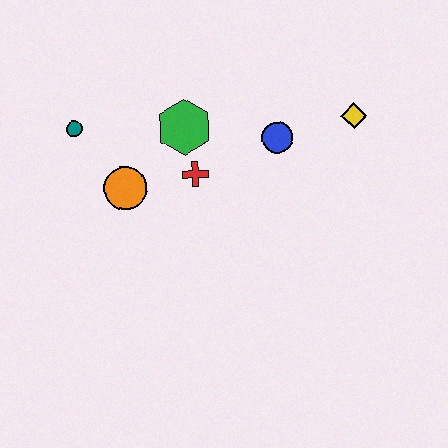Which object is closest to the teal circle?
The orange circle is closest to the teal circle.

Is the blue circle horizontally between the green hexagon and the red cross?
No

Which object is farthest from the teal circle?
The yellow diamond is farthest from the teal circle.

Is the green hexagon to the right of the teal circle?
Yes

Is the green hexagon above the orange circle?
Yes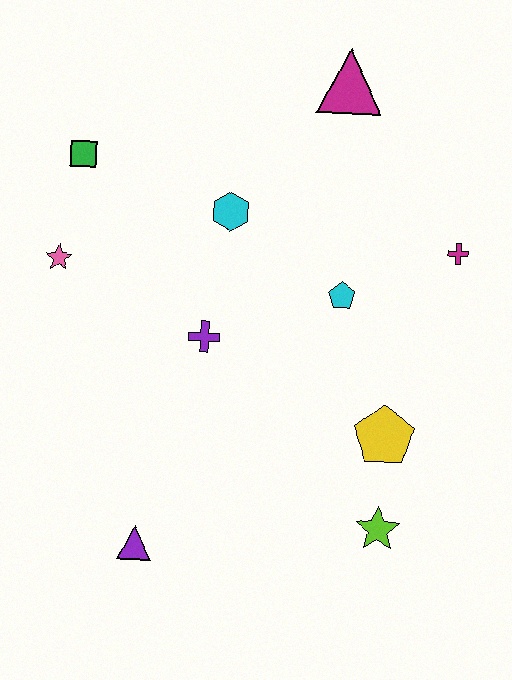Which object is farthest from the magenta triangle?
The purple triangle is farthest from the magenta triangle.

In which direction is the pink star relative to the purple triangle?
The pink star is above the purple triangle.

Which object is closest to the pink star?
The green square is closest to the pink star.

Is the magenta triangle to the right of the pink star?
Yes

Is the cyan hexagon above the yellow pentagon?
Yes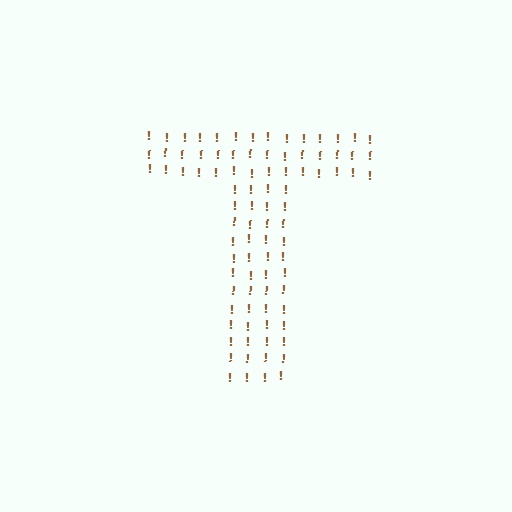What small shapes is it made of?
It is made of small exclamation marks.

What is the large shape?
The large shape is the letter T.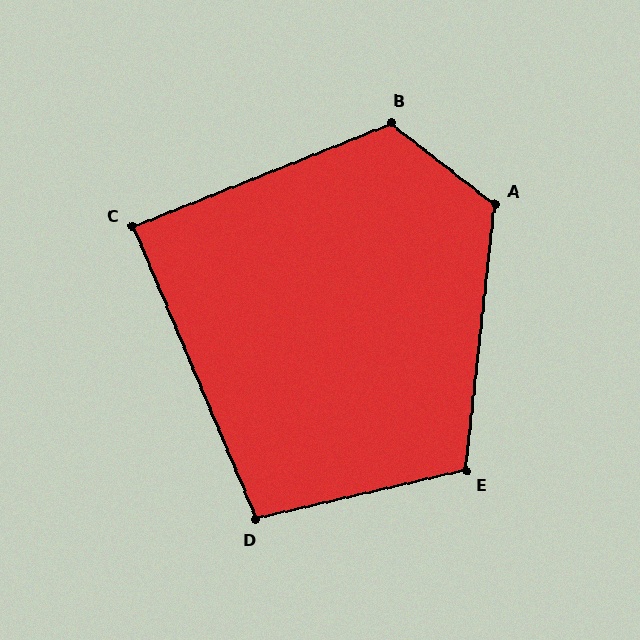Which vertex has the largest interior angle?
A, at approximately 122 degrees.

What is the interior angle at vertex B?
Approximately 120 degrees (obtuse).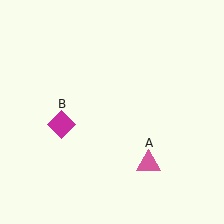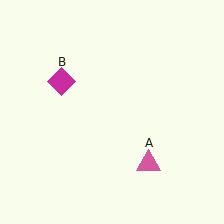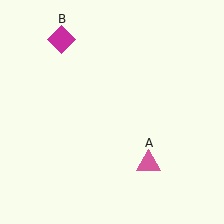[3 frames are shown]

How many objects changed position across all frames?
1 object changed position: magenta diamond (object B).